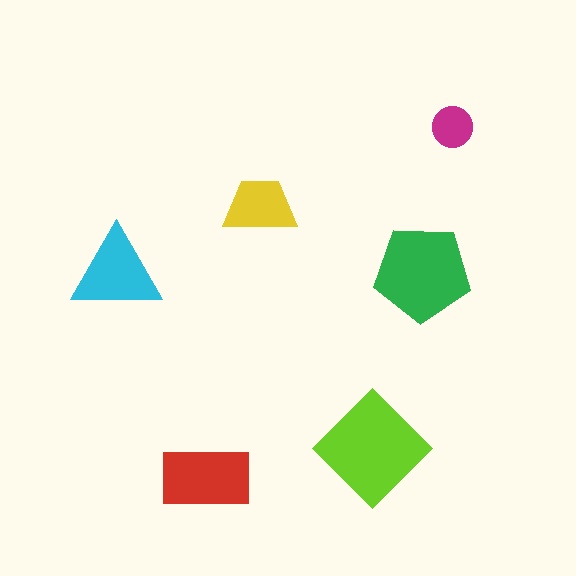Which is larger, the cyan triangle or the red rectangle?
The red rectangle.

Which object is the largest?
The lime diamond.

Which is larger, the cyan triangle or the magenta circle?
The cyan triangle.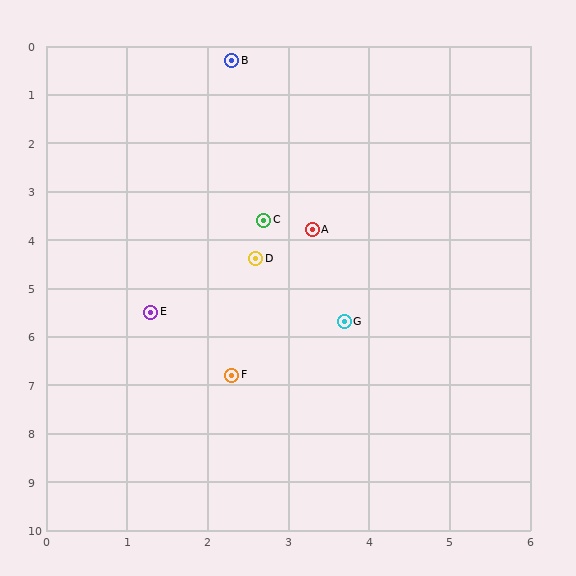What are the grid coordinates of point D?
Point D is at approximately (2.6, 4.4).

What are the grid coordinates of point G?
Point G is at approximately (3.7, 5.7).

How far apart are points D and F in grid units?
Points D and F are about 2.4 grid units apart.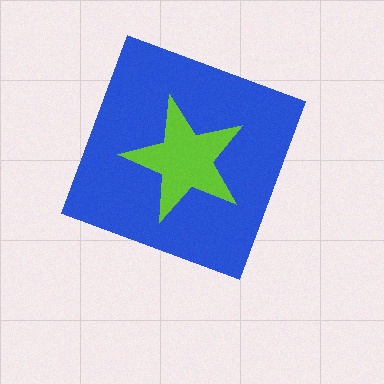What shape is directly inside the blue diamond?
The lime star.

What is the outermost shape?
The blue diamond.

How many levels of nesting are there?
2.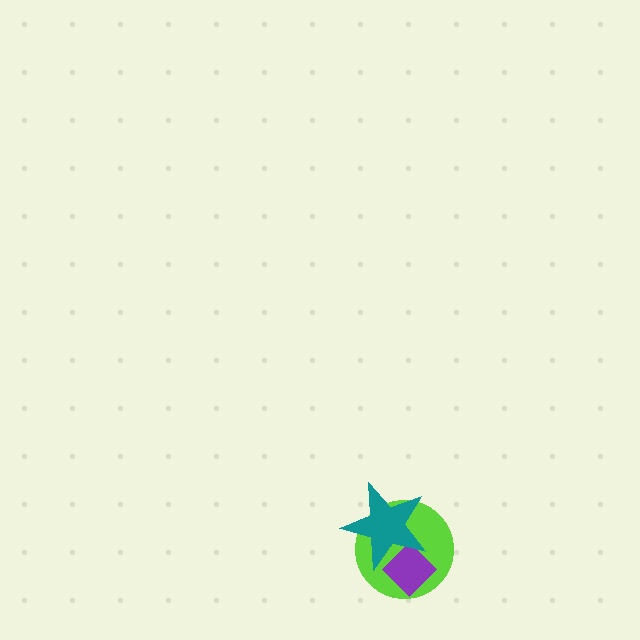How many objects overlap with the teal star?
2 objects overlap with the teal star.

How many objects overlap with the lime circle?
2 objects overlap with the lime circle.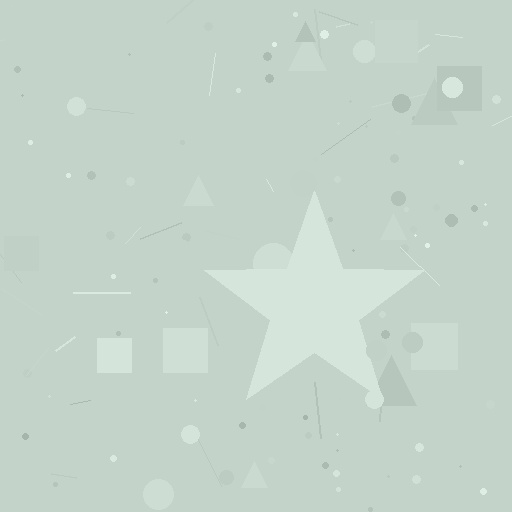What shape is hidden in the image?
A star is hidden in the image.